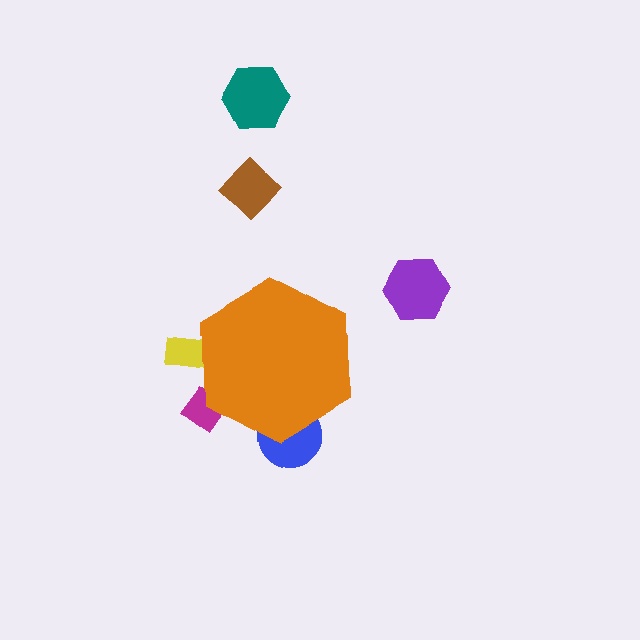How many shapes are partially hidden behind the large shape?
3 shapes are partially hidden.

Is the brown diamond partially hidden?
No, the brown diamond is fully visible.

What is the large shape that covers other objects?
An orange hexagon.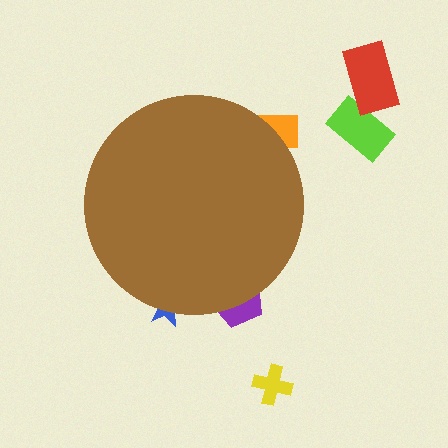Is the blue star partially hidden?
Yes, the blue star is partially hidden behind the brown circle.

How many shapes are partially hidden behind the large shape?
3 shapes are partially hidden.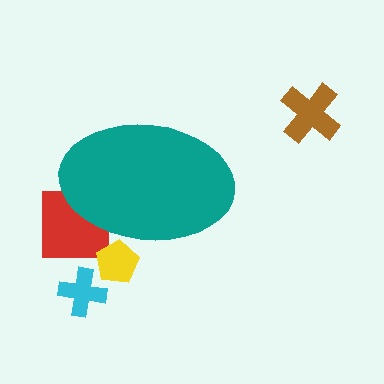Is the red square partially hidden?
Yes, the red square is partially hidden behind the teal ellipse.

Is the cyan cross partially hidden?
No, the cyan cross is fully visible.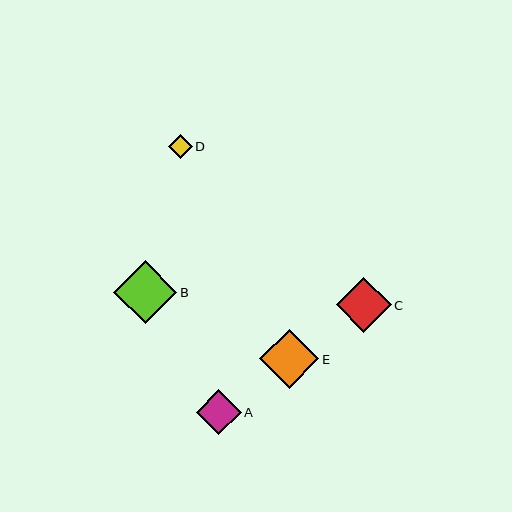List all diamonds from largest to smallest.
From largest to smallest: B, E, C, A, D.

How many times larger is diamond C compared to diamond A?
Diamond C is approximately 1.2 times the size of diamond A.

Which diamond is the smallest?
Diamond D is the smallest with a size of approximately 24 pixels.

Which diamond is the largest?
Diamond B is the largest with a size of approximately 63 pixels.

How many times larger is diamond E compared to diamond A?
Diamond E is approximately 1.3 times the size of diamond A.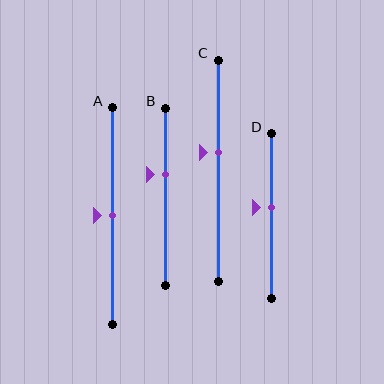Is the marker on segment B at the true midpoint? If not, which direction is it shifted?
No, the marker on segment B is shifted upward by about 13% of the segment length.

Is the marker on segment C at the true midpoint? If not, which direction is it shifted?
No, the marker on segment C is shifted upward by about 8% of the segment length.